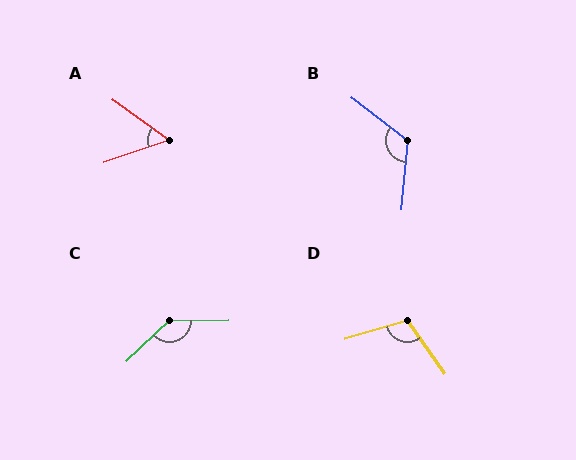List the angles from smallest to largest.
A (55°), D (108°), B (122°), C (137°).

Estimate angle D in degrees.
Approximately 108 degrees.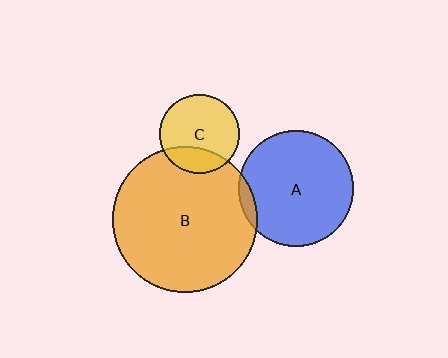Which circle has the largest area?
Circle B (orange).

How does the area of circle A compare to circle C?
Approximately 2.1 times.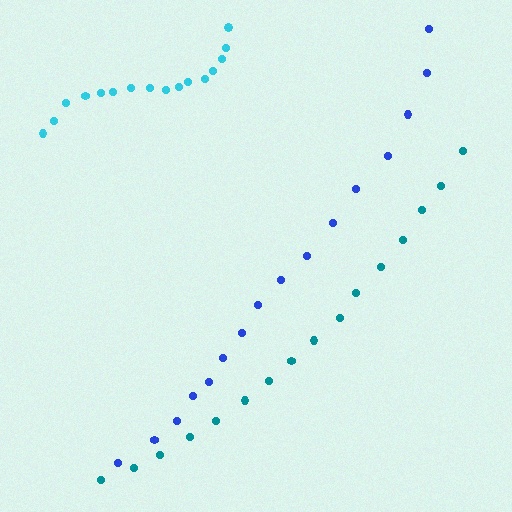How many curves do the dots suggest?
There are 3 distinct paths.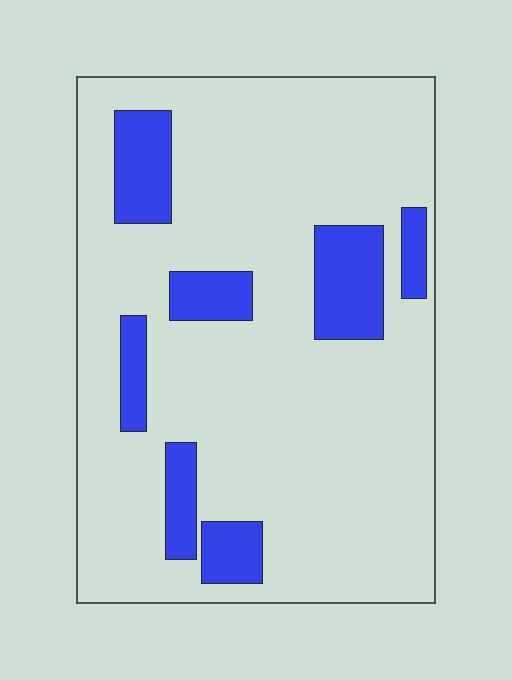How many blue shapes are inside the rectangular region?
7.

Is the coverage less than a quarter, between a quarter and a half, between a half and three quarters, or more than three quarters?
Less than a quarter.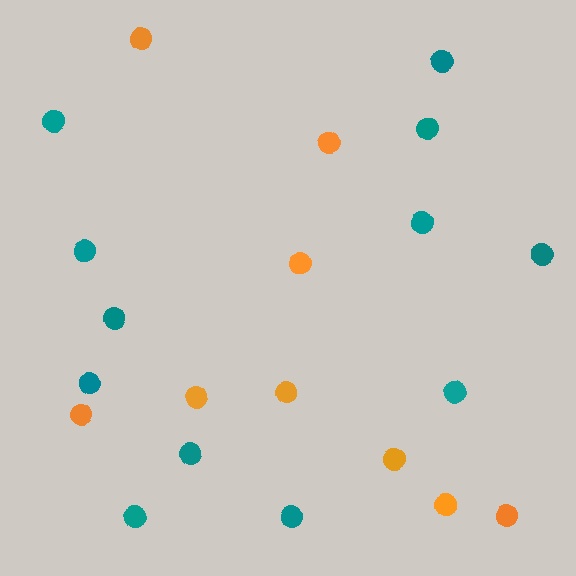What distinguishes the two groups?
There are 2 groups: one group of teal circles (12) and one group of orange circles (9).